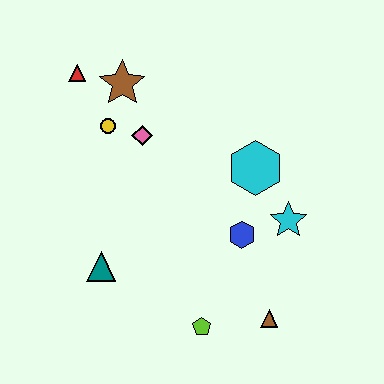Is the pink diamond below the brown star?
Yes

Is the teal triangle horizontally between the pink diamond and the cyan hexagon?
No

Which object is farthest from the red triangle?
The brown triangle is farthest from the red triangle.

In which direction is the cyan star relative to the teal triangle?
The cyan star is to the right of the teal triangle.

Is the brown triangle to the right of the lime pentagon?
Yes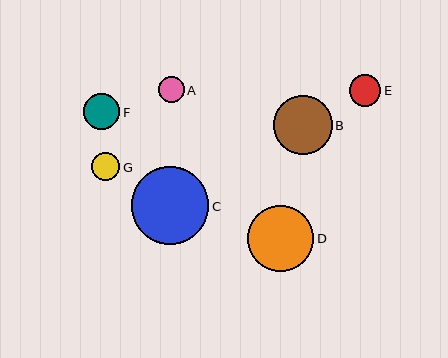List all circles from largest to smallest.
From largest to smallest: C, D, B, F, E, G, A.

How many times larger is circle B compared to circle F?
Circle B is approximately 1.6 times the size of circle F.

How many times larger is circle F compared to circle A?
Circle F is approximately 1.4 times the size of circle A.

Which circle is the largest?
Circle C is the largest with a size of approximately 78 pixels.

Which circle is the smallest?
Circle A is the smallest with a size of approximately 26 pixels.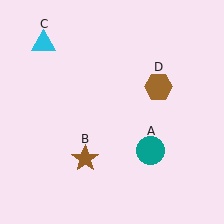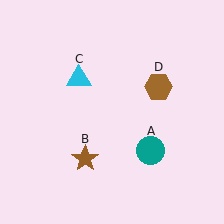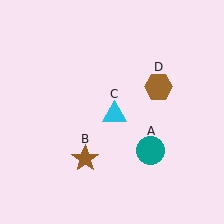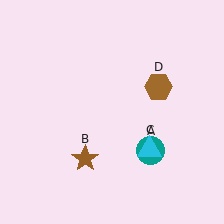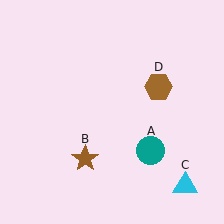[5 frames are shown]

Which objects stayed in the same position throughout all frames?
Teal circle (object A) and brown star (object B) and brown hexagon (object D) remained stationary.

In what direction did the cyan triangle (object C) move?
The cyan triangle (object C) moved down and to the right.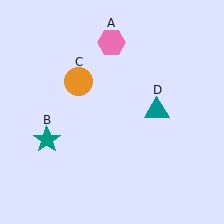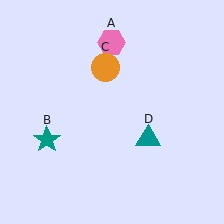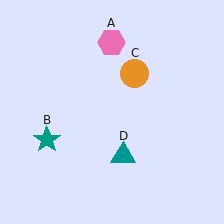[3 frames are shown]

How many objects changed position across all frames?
2 objects changed position: orange circle (object C), teal triangle (object D).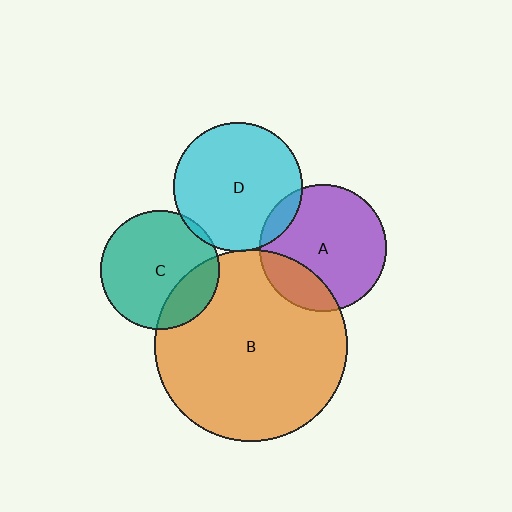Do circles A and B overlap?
Yes.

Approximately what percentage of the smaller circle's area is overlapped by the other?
Approximately 20%.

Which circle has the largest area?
Circle B (orange).